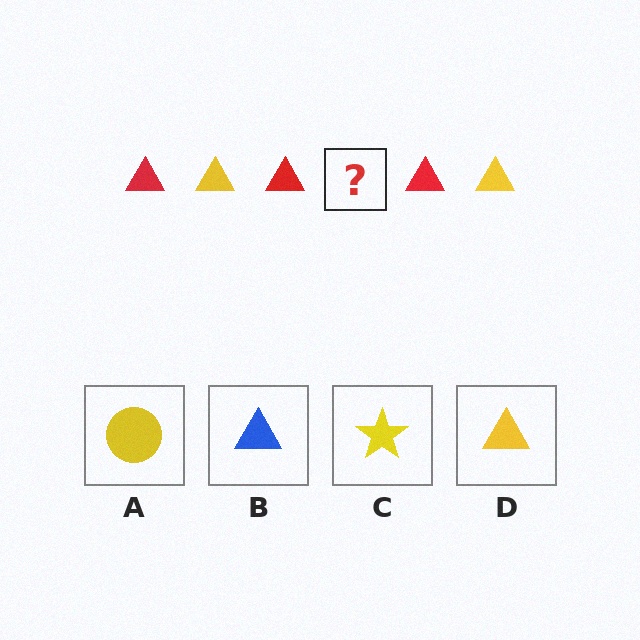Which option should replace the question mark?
Option D.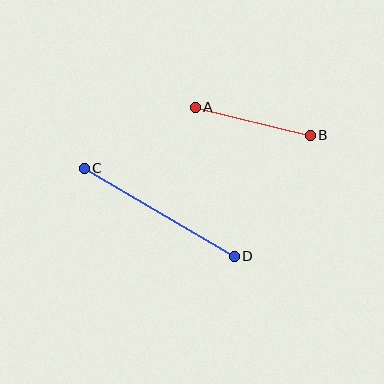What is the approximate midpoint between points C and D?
The midpoint is at approximately (159, 212) pixels.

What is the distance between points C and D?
The distance is approximately 174 pixels.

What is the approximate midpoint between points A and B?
The midpoint is at approximately (253, 121) pixels.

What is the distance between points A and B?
The distance is approximately 118 pixels.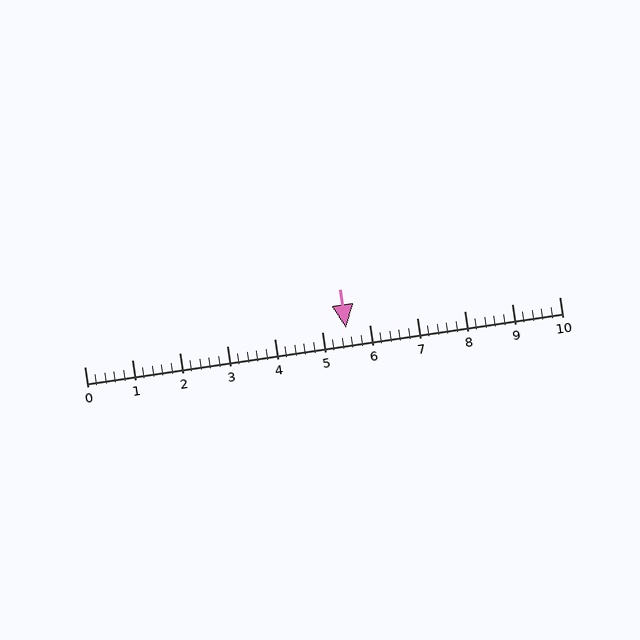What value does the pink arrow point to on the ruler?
The pink arrow points to approximately 5.5.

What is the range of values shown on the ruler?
The ruler shows values from 0 to 10.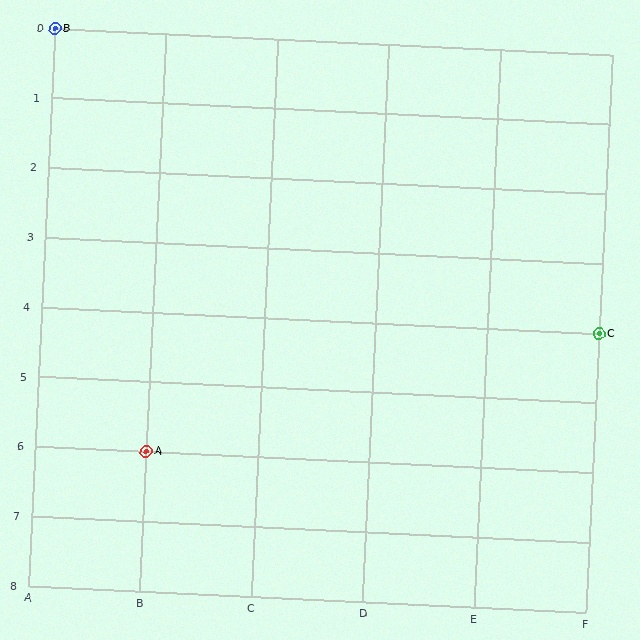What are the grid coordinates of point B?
Point B is at grid coordinates (A, 0).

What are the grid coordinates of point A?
Point A is at grid coordinates (B, 6).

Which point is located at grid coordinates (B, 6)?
Point A is at (B, 6).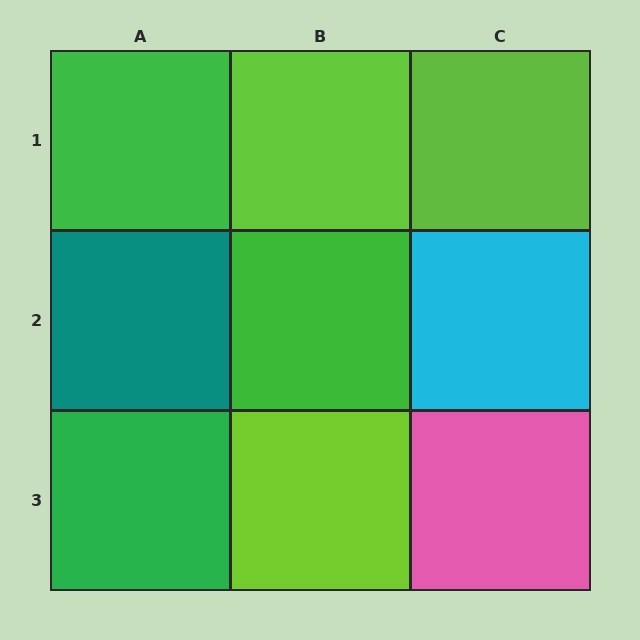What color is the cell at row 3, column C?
Pink.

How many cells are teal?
1 cell is teal.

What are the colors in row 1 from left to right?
Green, lime, lime.